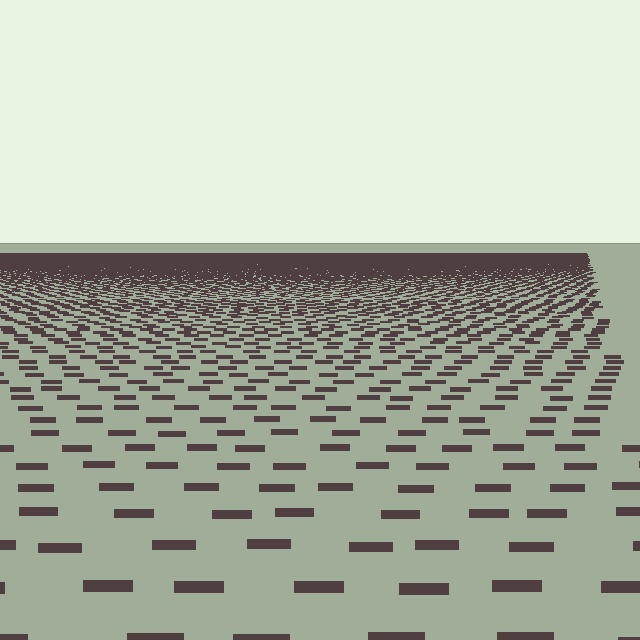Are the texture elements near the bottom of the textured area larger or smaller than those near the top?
Larger. Near the bottom, elements are closer to the viewer and appear at a bigger on-screen size.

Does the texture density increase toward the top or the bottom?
Density increases toward the top.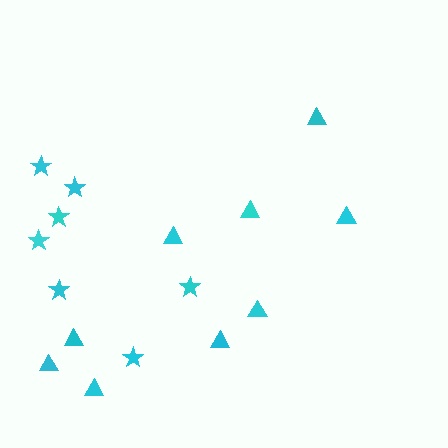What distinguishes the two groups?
There are 2 groups: one group of stars (7) and one group of triangles (9).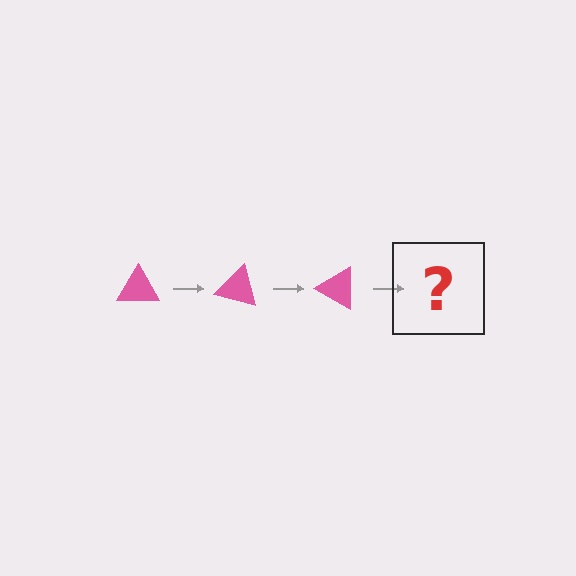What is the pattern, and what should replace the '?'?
The pattern is that the triangle rotates 15 degrees each step. The '?' should be a pink triangle rotated 45 degrees.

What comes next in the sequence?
The next element should be a pink triangle rotated 45 degrees.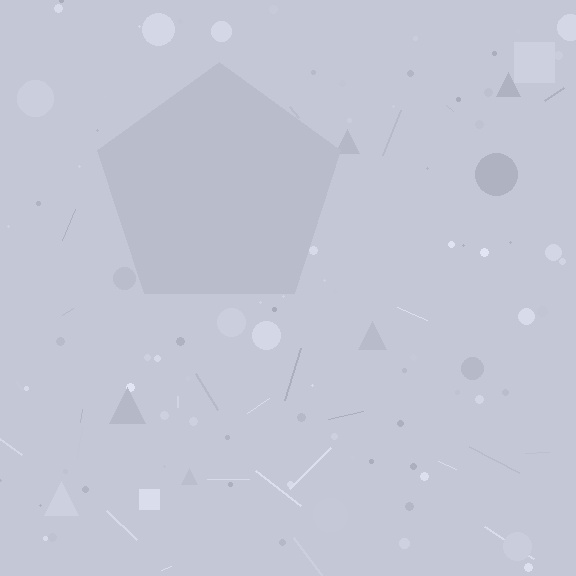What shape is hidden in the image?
A pentagon is hidden in the image.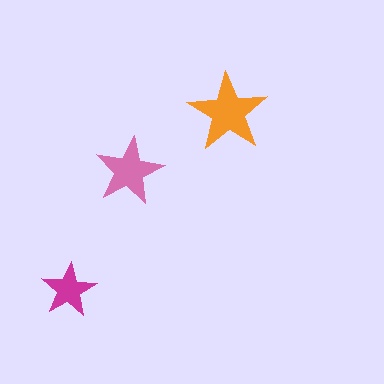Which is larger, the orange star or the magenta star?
The orange one.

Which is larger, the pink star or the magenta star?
The pink one.